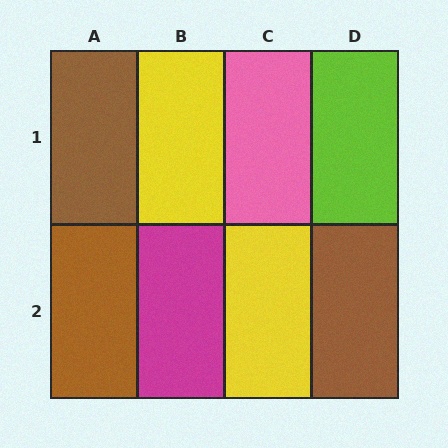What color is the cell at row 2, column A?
Brown.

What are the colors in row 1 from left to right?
Brown, yellow, pink, lime.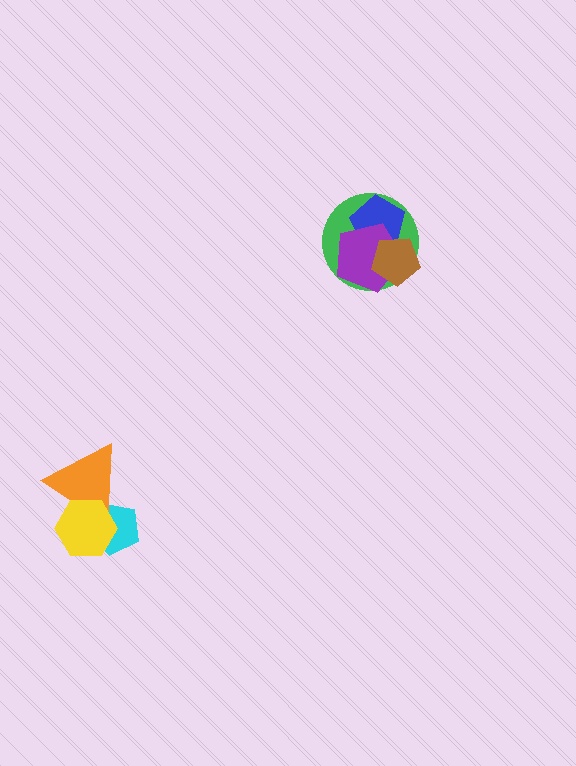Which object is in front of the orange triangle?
The yellow hexagon is in front of the orange triangle.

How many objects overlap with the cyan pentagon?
2 objects overlap with the cyan pentagon.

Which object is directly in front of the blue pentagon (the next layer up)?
The purple pentagon is directly in front of the blue pentagon.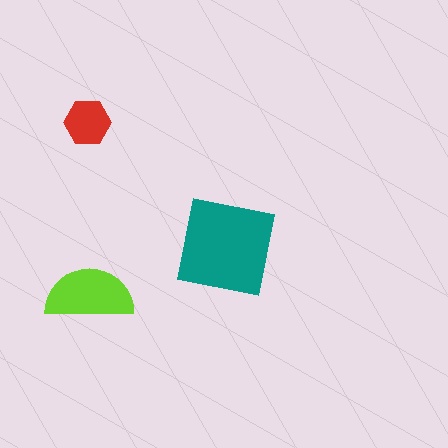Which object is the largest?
The teal square.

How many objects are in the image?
There are 3 objects in the image.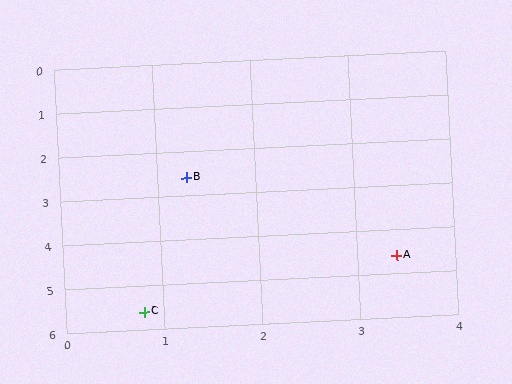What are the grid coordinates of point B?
Point B is at approximately (1.3, 2.6).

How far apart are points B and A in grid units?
Points B and A are about 2.9 grid units apart.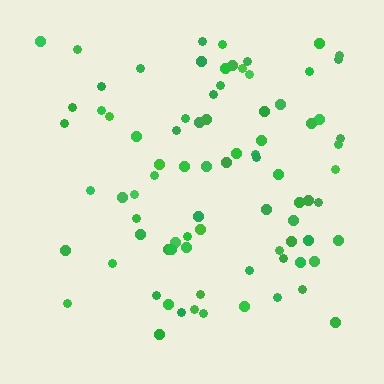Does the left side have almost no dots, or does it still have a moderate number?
Still a moderate number, just noticeably fewer than the right.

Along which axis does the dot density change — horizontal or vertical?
Horizontal.